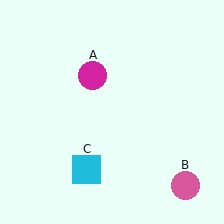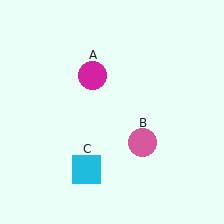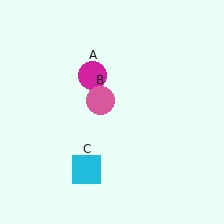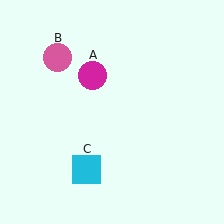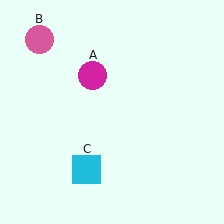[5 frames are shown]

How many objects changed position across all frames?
1 object changed position: pink circle (object B).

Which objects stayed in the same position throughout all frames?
Magenta circle (object A) and cyan square (object C) remained stationary.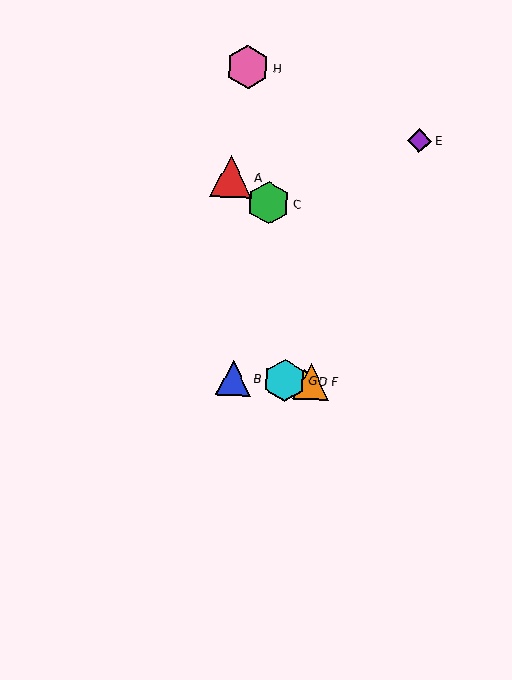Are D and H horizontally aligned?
No, D is at y≈381 and H is at y≈67.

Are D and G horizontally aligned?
Yes, both are at y≈381.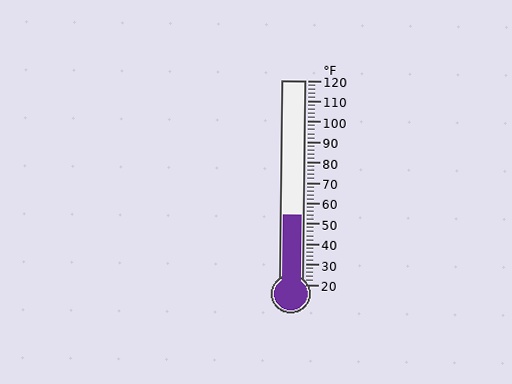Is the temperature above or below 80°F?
The temperature is below 80°F.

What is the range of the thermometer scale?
The thermometer scale ranges from 20°F to 120°F.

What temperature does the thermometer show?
The thermometer shows approximately 54°F.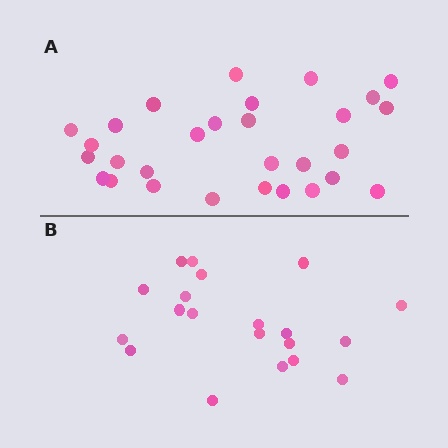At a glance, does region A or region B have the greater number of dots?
Region A (the top region) has more dots.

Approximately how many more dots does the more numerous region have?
Region A has roughly 8 or so more dots than region B.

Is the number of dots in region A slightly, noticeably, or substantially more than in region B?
Region A has substantially more. The ratio is roughly 1.4 to 1.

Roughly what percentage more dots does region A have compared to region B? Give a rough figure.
About 45% more.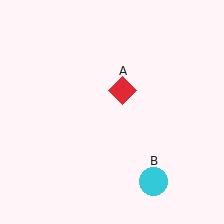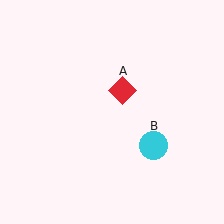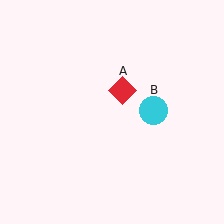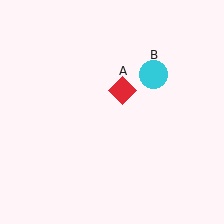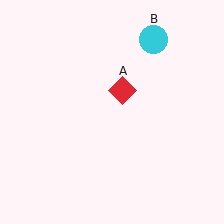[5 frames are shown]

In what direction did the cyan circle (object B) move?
The cyan circle (object B) moved up.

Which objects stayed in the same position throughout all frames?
Red diamond (object A) remained stationary.